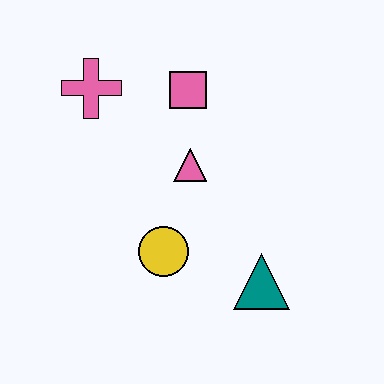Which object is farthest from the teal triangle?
The pink cross is farthest from the teal triangle.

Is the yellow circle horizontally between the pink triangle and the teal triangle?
No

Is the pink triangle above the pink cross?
No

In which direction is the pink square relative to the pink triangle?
The pink square is above the pink triangle.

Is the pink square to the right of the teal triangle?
No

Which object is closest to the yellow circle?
The pink triangle is closest to the yellow circle.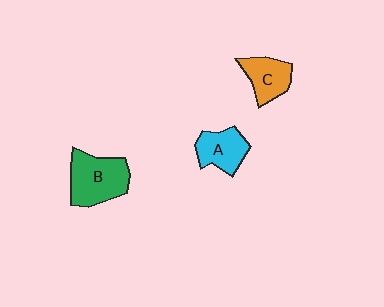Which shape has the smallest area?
Shape C (orange).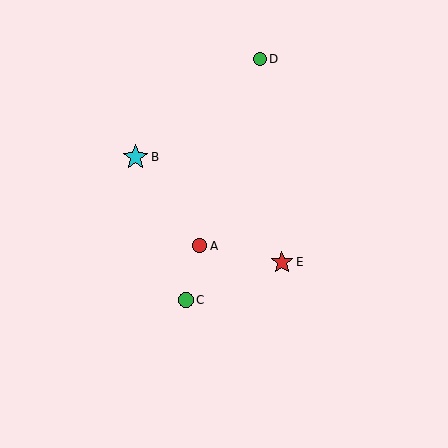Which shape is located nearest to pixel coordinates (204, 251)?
The red circle (labeled A) at (200, 246) is nearest to that location.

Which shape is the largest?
The cyan star (labeled B) is the largest.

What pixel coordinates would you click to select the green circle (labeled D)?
Click at (260, 59) to select the green circle D.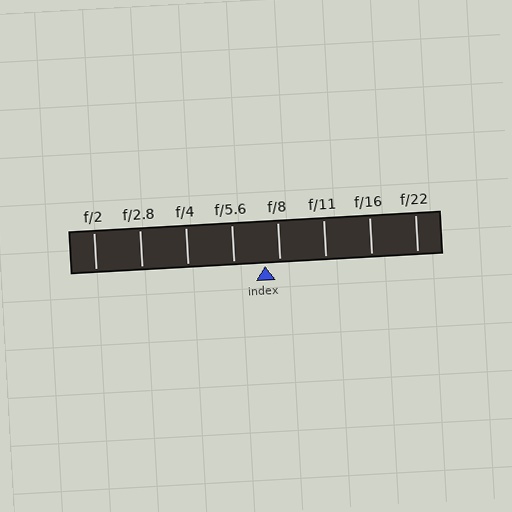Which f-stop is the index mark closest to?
The index mark is closest to f/8.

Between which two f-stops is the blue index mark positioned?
The index mark is between f/5.6 and f/8.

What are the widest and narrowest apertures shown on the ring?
The widest aperture shown is f/2 and the narrowest is f/22.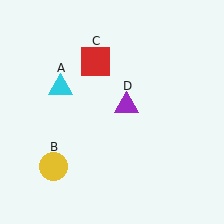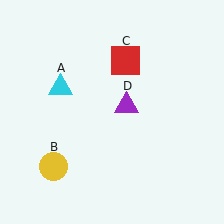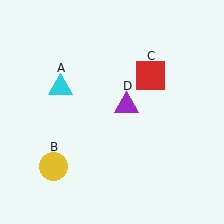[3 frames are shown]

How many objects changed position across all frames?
1 object changed position: red square (object C).